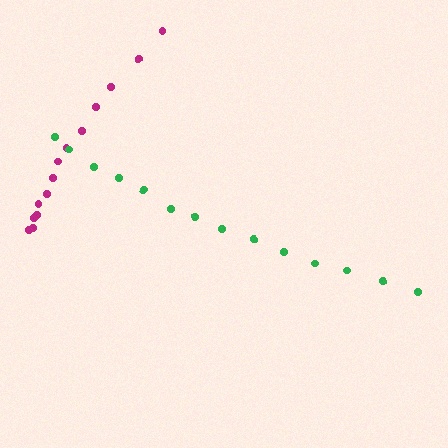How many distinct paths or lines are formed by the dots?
There are 2 distinct paths.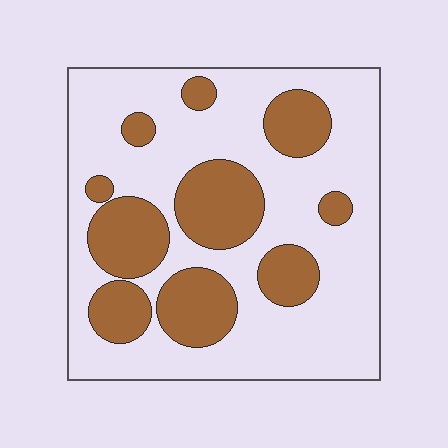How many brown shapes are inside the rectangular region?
10.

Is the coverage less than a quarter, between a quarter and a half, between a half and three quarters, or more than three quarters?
Between a quarter and a half.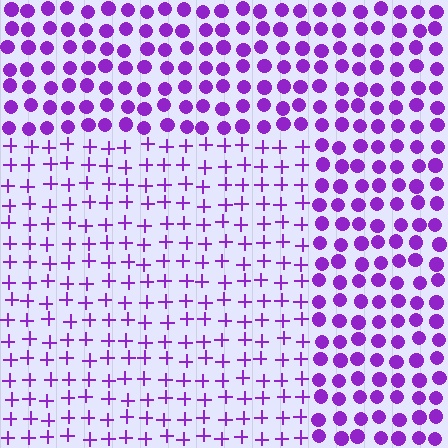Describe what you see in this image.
The image is filled with small purple elements arranged in a uniform grid. A rectangle-shaped region contains plus signs, while the surrounding area contains circles. The boundary is defined purely by the change in element shape.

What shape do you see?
I see a rectangle.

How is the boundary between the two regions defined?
The boundary is defined by a change in element shape: plus signs inside vs. circles outside. All elements share the same color and spacing.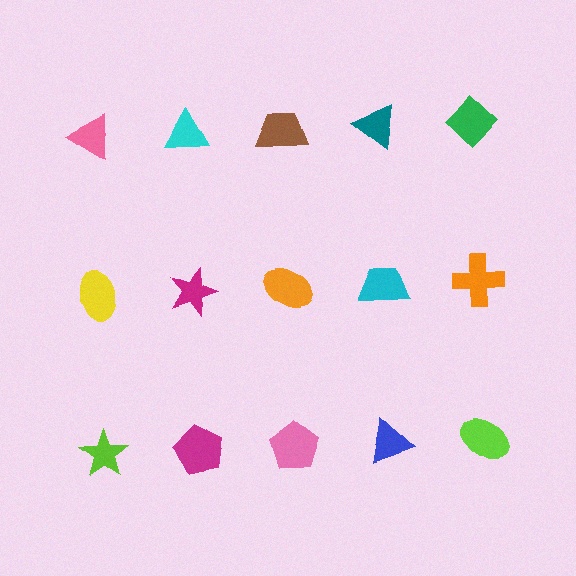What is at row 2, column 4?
A cyan trapezoid.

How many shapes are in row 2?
5 shapes.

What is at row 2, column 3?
An orange ellipse.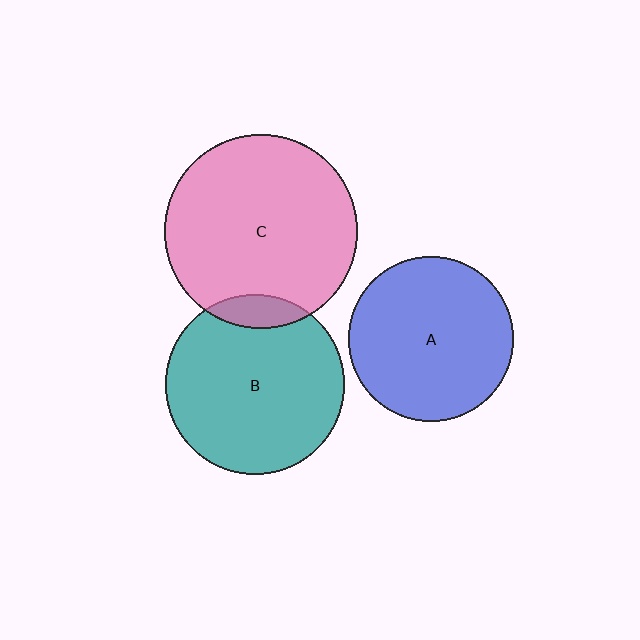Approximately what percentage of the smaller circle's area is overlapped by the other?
Approximately 10%.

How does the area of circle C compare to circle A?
Approximately 1.4 times.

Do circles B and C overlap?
Yes.